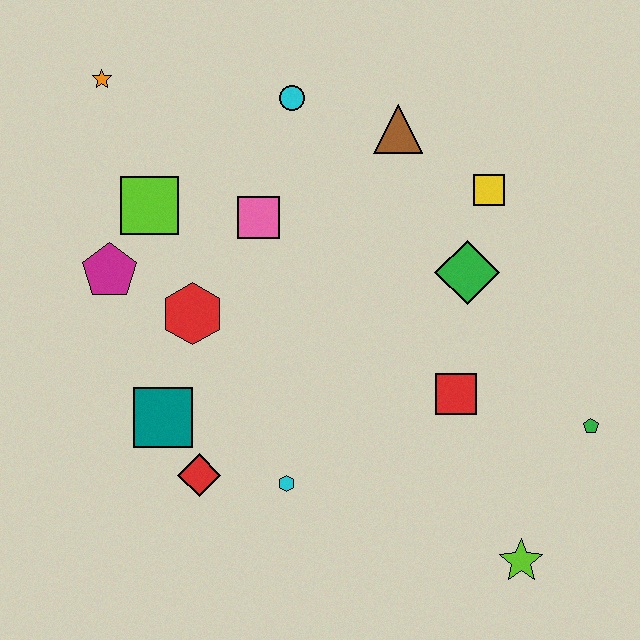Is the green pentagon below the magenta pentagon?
Yes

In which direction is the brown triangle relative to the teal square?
The brown triangle is above the teal square.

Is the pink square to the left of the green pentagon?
Yes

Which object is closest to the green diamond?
The yellow square is closest to the green diamond.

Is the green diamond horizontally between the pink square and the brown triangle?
No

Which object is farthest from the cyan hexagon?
The orange star is farthest from the cyan hexagon.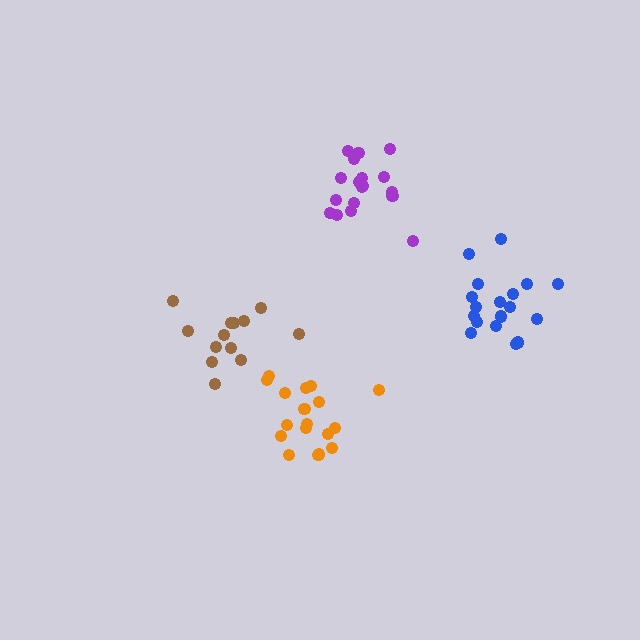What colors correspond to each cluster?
The clusters are colored: blue, purple, orange, brown.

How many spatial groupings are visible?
There are 4 spatial groupings.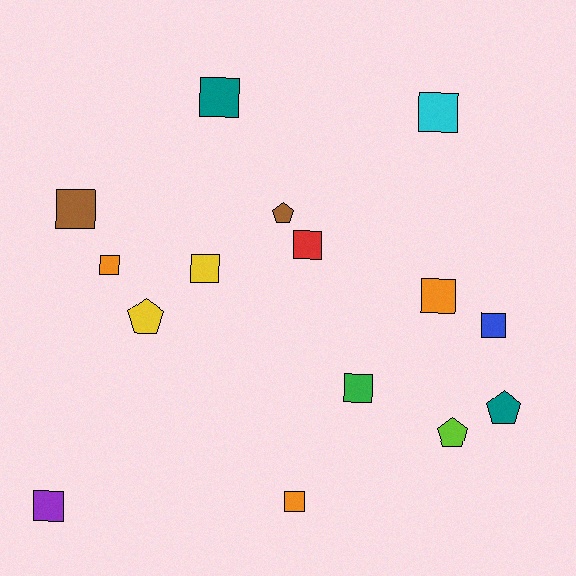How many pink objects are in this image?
There are no pink objects.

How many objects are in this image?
There are 15 objects.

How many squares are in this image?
There are 11 squares.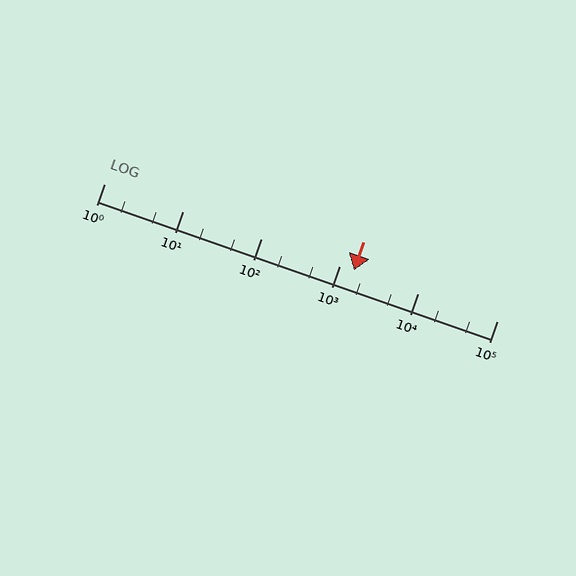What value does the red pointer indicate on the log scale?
The pointer indicates approximately 1500.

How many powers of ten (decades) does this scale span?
The scale spans 5 decades, from 1 to 100000.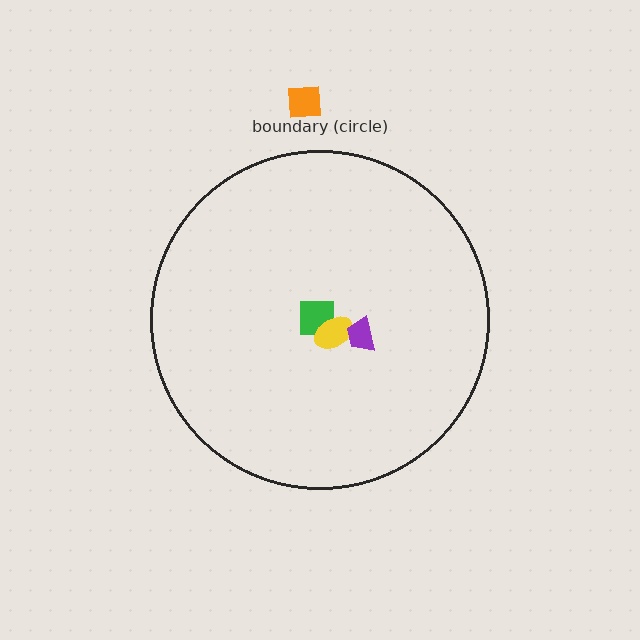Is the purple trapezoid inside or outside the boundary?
Inside.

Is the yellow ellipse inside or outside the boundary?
Inside.